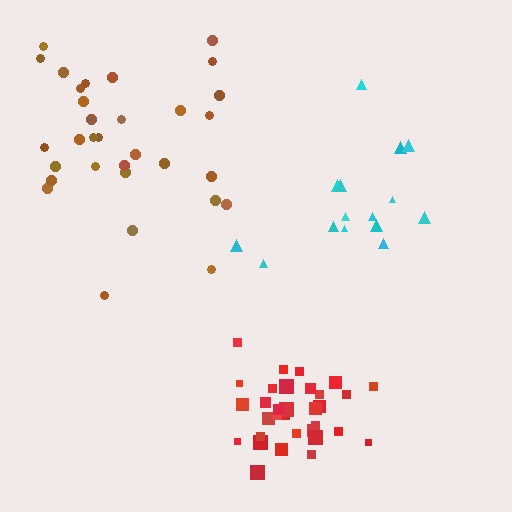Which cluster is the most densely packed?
Red.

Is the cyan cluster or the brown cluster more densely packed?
Brown.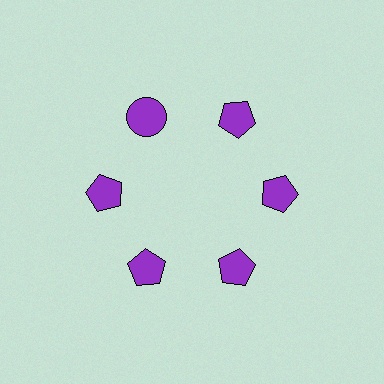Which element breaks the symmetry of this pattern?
The purple circle at roughly the 11 o'clock position breaks the symmetry. All other shapes are purple pentagons.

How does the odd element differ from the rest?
It has a different shape: circle instead of pentagon.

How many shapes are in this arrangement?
There are 6 shapes arranged in a ring pattern.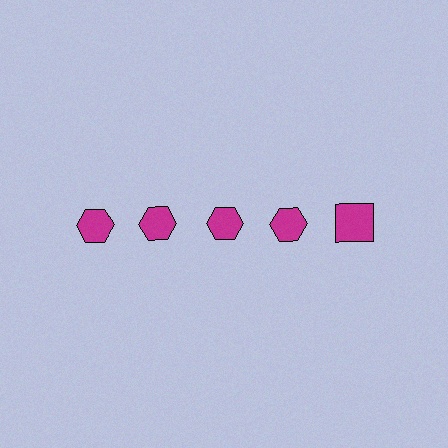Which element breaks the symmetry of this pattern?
The magenta square in the top row, rightmost column breaks the symmetry. All other shapes are magenta hexagons.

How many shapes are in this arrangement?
There are 5 shapes arranged in a grid pattern.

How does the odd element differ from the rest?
It has a different shape: square instead of hexagon.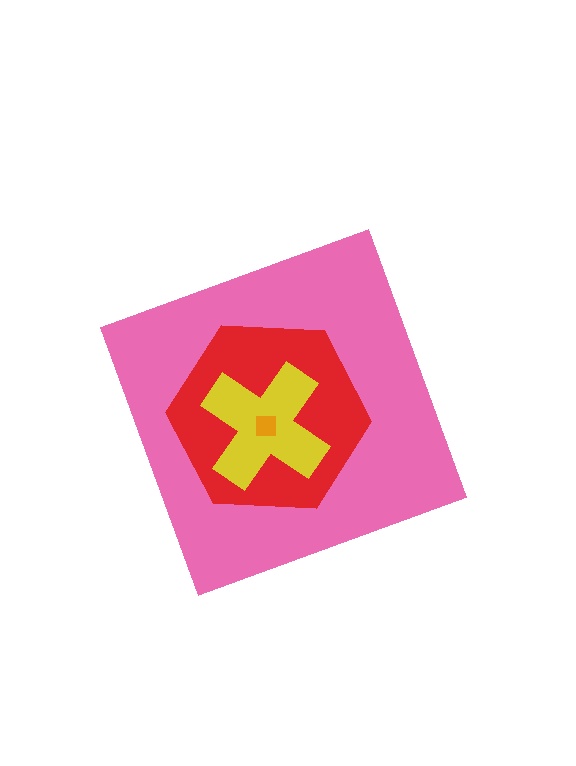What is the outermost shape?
The pink diamond.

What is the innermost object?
The orange square.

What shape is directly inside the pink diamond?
The red hexagon.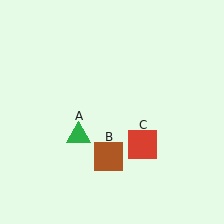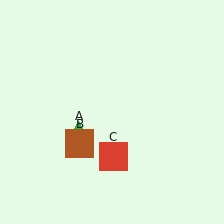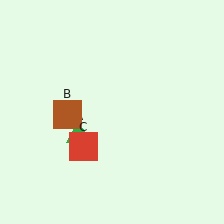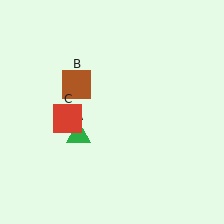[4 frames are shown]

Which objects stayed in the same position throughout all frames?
Green triangle (object A) remained stationary.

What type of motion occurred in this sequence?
The brown square (object B), red square (object C) rotated clockwise around the center of the scene.